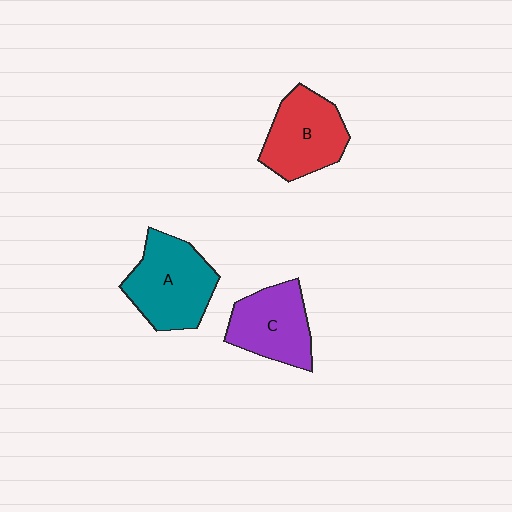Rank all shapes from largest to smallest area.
From largest to smallest: A (teal), B (red), C (purple).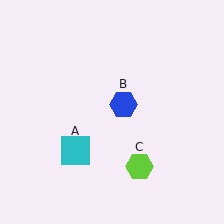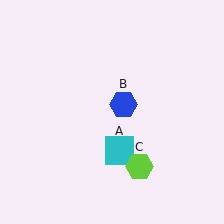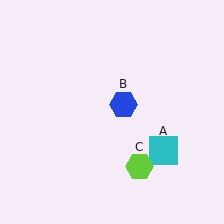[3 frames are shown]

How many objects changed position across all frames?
1 object changed position: cyan square (object A).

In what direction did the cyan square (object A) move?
The cyan square (object A) moved right.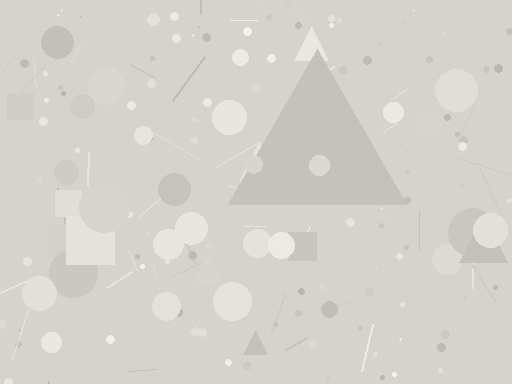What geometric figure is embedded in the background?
A triangle is embedded in the background.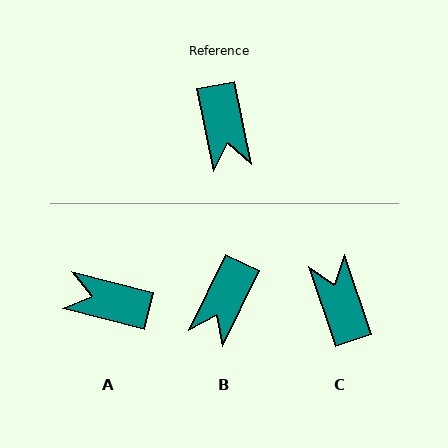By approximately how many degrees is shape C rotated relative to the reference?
Approximately 173 degrees clockwise.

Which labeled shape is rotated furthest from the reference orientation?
C, about 173 degrees away.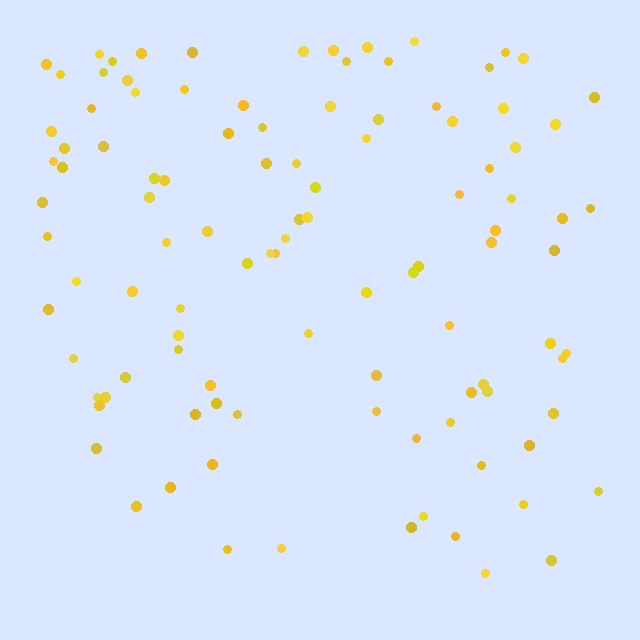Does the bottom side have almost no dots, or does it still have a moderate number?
Still a moderate number, just noticeably fewer than the top.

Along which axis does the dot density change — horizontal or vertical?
Vertical.